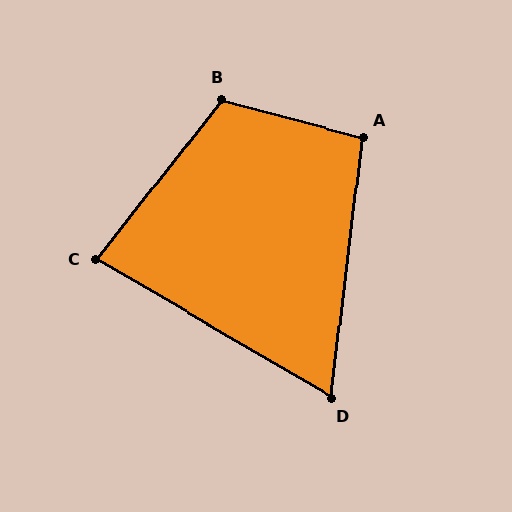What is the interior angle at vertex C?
Approximately 82 degrees (acute).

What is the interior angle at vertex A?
Approximately 98 degrees (obtuse).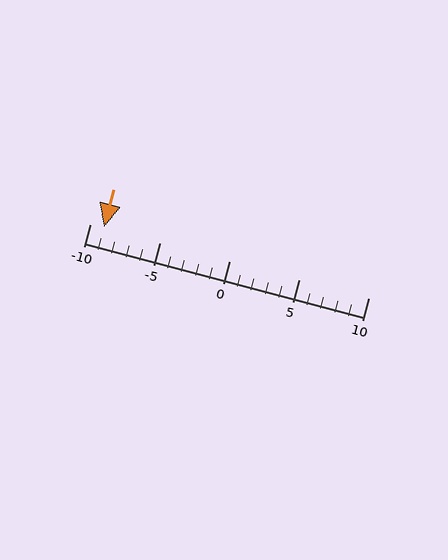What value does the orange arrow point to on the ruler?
The orange arrow points to approximately -9.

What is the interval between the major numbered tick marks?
The major tick marks are spaced 5 units apart.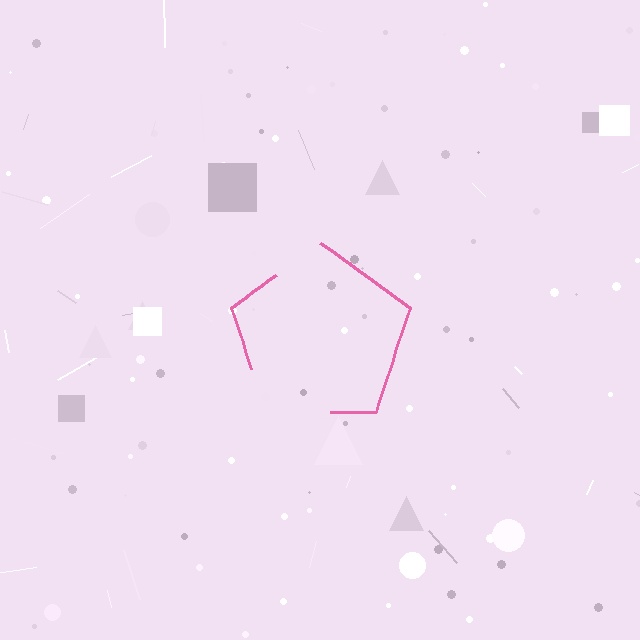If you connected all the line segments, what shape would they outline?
They would outline a pentagon.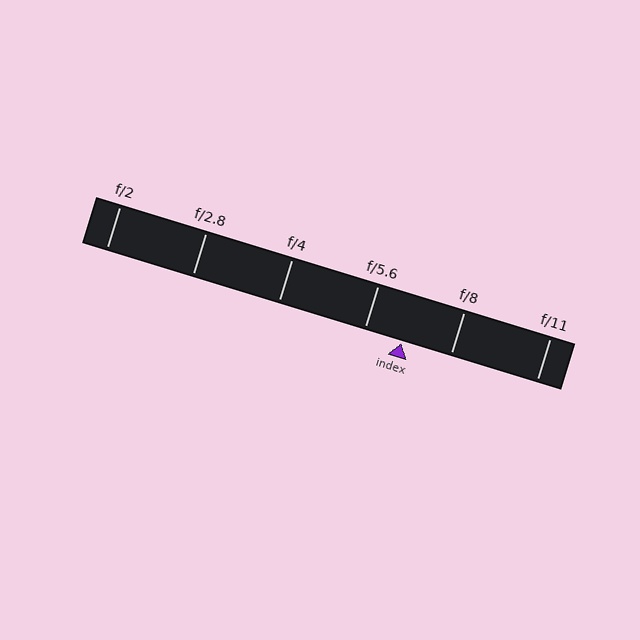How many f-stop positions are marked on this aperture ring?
There are 6 f-stop positions marked.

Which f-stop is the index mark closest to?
The index mark is closest to f/5.6.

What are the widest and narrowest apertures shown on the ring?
The widest aperture shown is f/2 and the narrowest is f/11.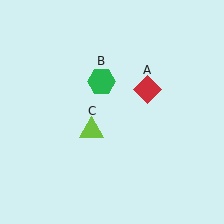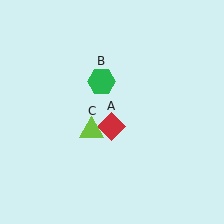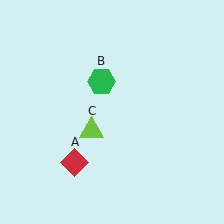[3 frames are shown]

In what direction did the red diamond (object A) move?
The red diamond (object A) moved down and to the left.